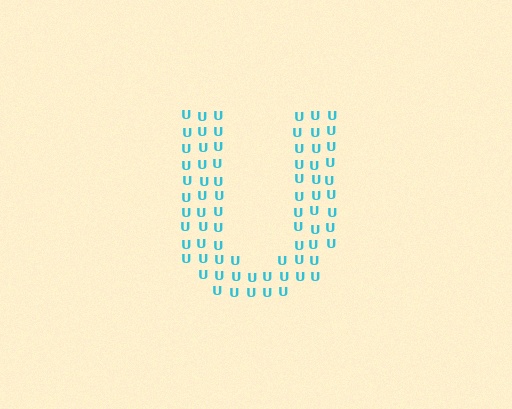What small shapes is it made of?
It is made of small letter U's.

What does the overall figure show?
The overall figure shows the letter U.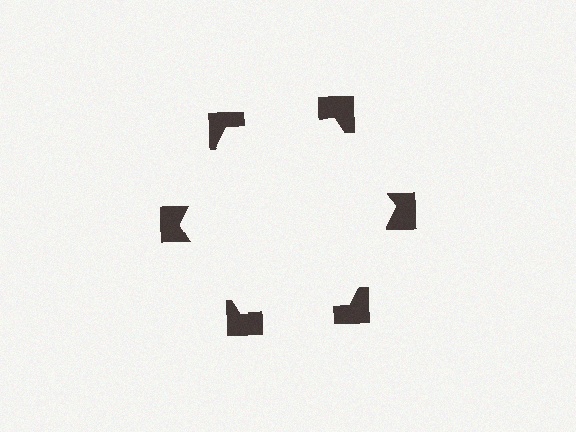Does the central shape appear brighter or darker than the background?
It typically appears slightly brighter than the background, even though no actual brightness change is drawn.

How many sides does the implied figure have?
6 sides.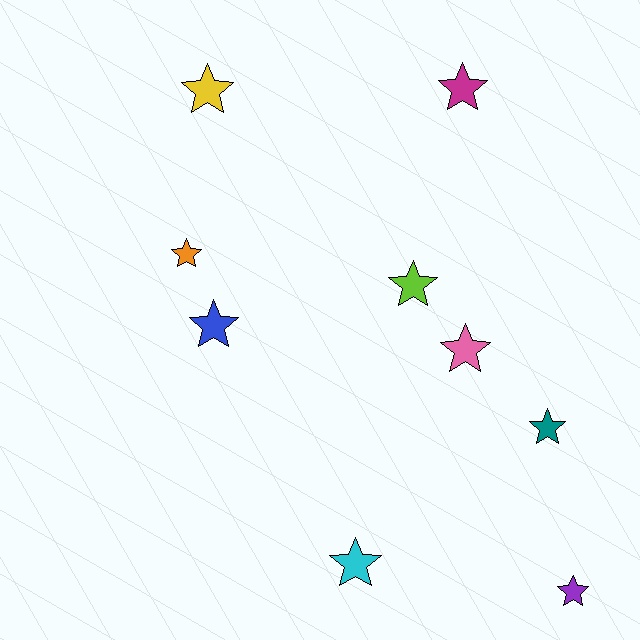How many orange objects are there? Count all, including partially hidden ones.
There is 1 orange object.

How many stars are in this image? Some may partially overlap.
There are 9 stars.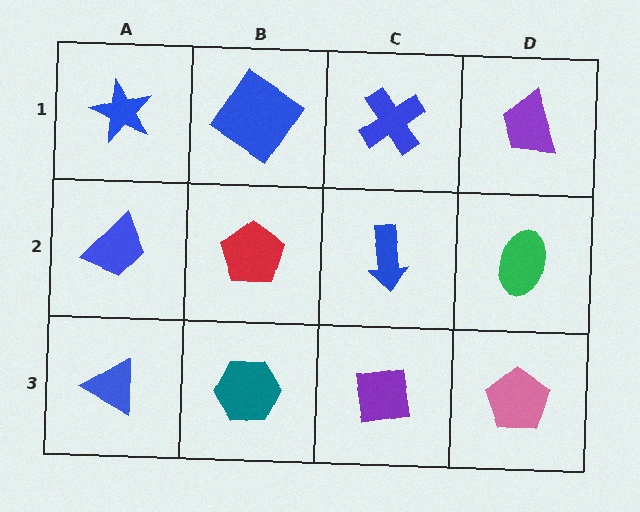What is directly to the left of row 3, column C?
A teal hexagon.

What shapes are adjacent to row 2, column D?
A purple trapezoid (row 1, column D), a pink pentagon (row 3, column D), a blue arrow (row 2, column C).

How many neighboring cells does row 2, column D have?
3.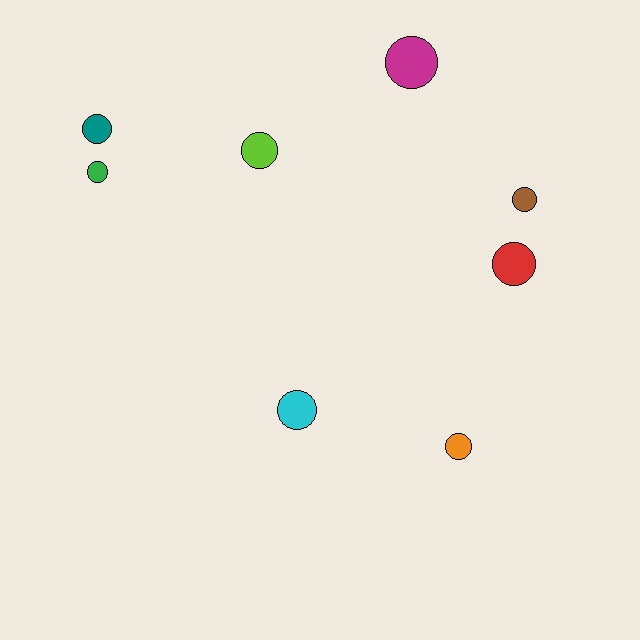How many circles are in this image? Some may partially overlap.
There are 8 circles.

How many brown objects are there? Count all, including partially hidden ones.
There is 1 brown object.